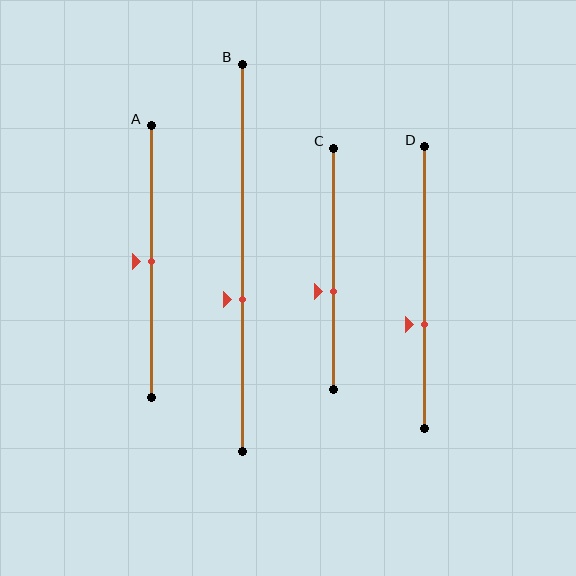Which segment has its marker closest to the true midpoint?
Segment A has its marker closest to the true midpoint.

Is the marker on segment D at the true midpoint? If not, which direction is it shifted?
No, the marker on segment D is shifted downward by about 13% of the segment length.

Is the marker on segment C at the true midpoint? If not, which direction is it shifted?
No, the marker on segment C is shifted downward by about 9% of the segment length.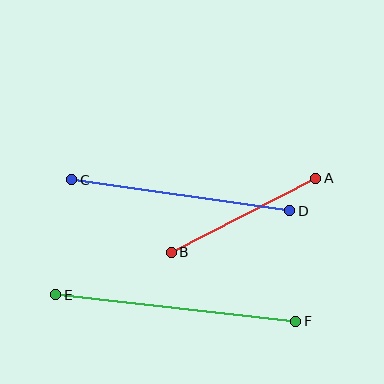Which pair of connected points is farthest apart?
Points E and F are farthest apart.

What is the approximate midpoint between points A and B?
The midpoint is at approximately (243, 215) pixels.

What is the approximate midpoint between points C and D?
The midpoint is at approximately (181, 195) pixels.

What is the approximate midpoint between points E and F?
The midpoint is at approximately (176, 308) pixels.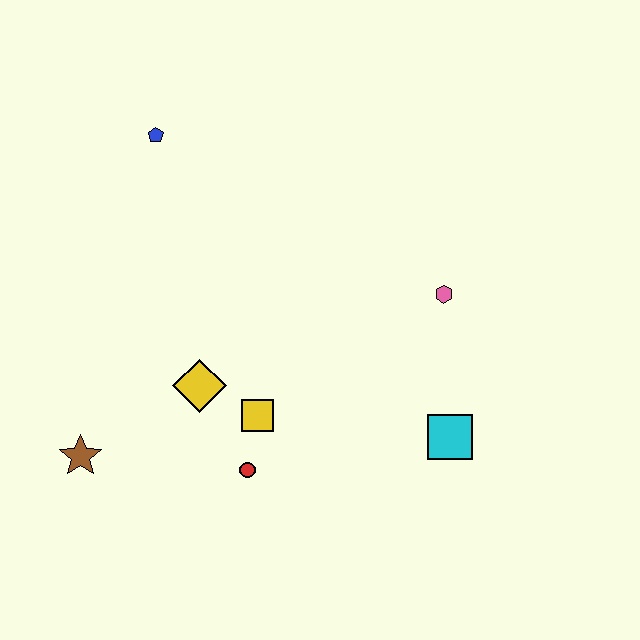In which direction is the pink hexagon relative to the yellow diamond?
The pink hexagon is to the right of the yellow diamond.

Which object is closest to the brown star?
The yellow diamond is closest to the brown star.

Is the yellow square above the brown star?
Yes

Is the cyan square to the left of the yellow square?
No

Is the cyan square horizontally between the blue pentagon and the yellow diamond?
No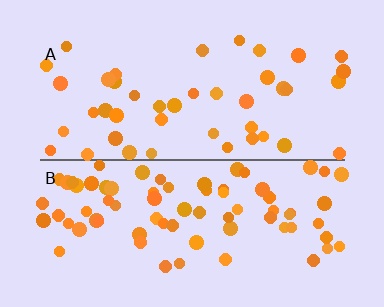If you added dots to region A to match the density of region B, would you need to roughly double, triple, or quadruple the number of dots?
Approximately double.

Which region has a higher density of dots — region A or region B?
B (the bottom).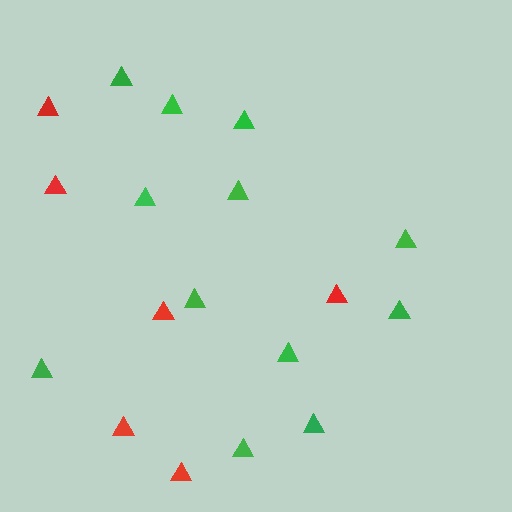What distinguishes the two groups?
There are 2 groups: one group of red triangles (6) and one group of green triangles (12).